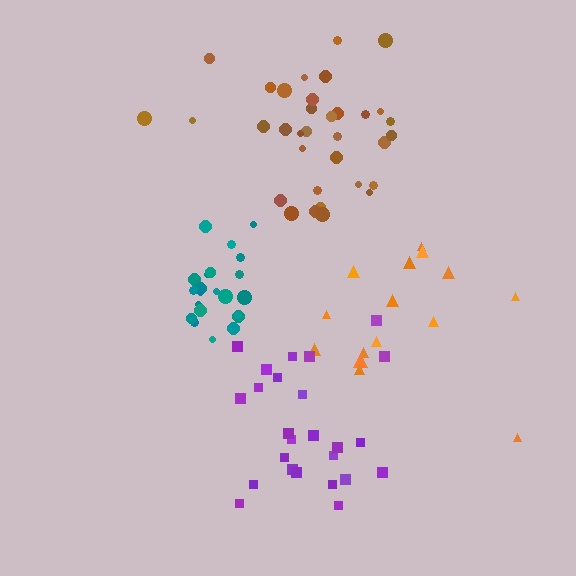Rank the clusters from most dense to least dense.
teal, brown, purple, orange.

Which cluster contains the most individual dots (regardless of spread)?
Brown (34).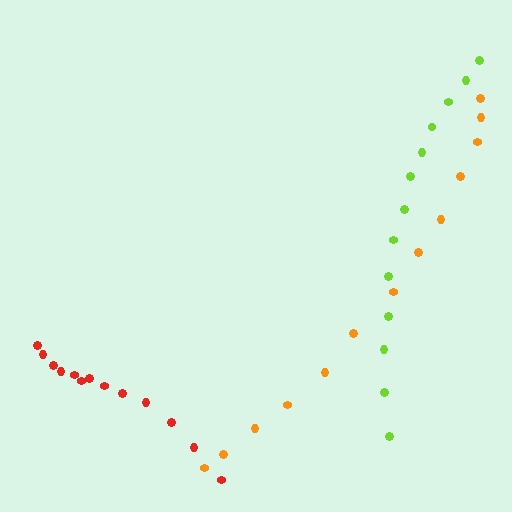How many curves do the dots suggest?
There are 3 distinct paths.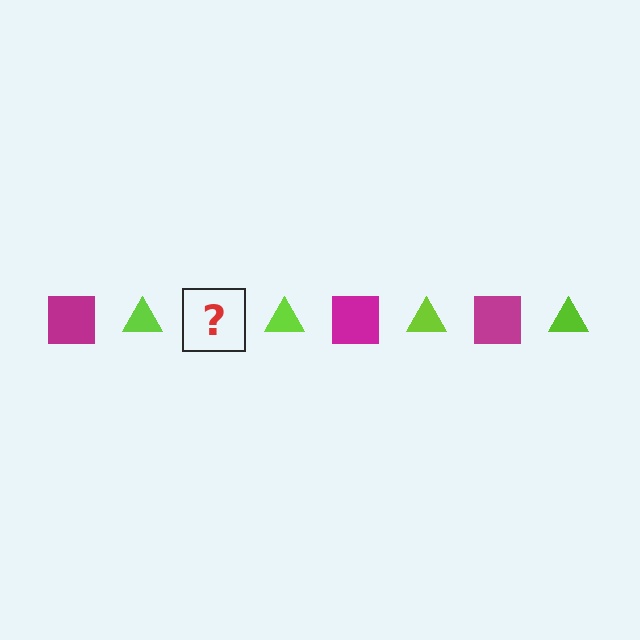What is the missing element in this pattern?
The missing element is a magenta square.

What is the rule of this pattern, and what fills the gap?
The rule is that the pattern alternates between magenta square and lime triangle. The gap should be filled with a magenta square.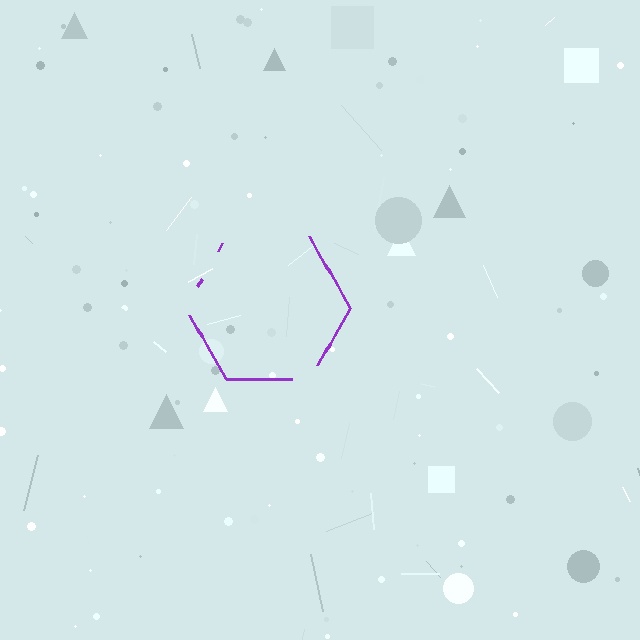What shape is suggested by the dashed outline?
The dashed outline suggests a hexagon.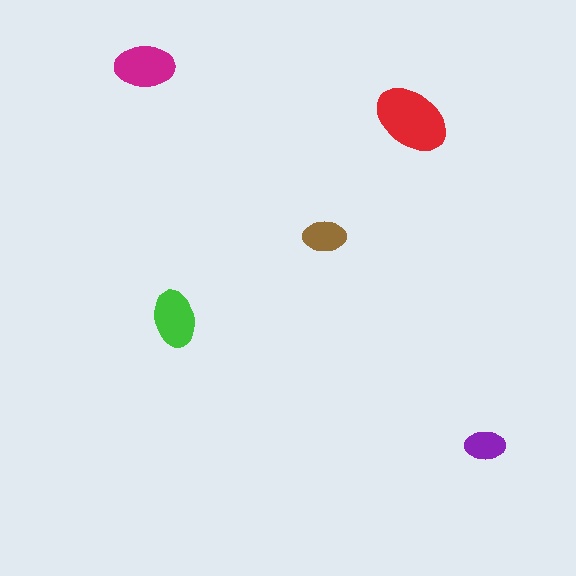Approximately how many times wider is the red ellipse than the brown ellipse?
About 1.5 times wider.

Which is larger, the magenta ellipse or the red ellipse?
The red one.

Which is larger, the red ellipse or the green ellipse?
The red one.